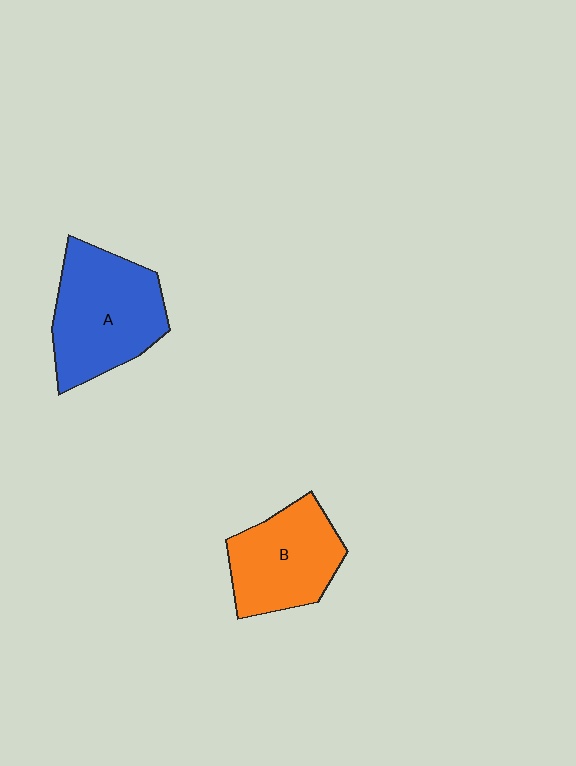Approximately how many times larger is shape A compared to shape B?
Approximately 1.2 times.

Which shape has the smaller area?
Shape B (orange).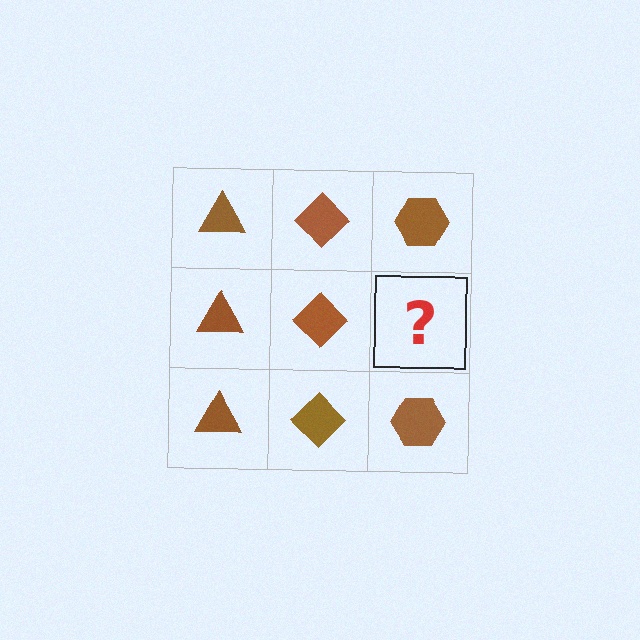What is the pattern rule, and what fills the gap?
The rule is that each column has a consistent shape. The gap should be filled with a brown hexagon.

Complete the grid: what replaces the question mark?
The question mark should be replaced with a brown hexagon.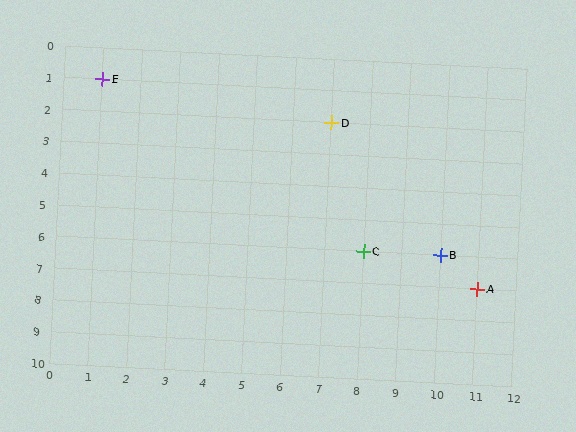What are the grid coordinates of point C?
Point C is at grid coordinates (8, 6).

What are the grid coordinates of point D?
Point D is at grid coordinates (7, 2).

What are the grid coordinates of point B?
Point B is at grid coordinates (10, 6).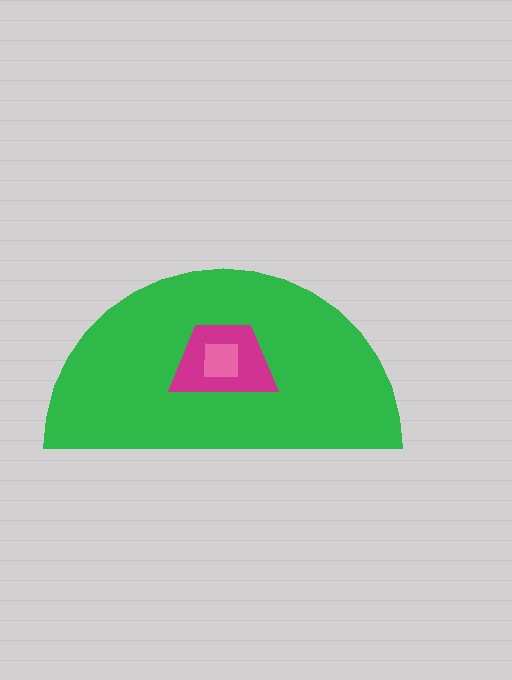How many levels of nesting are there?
3.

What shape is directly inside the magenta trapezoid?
The pink square.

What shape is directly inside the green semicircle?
The magenta trapezoid.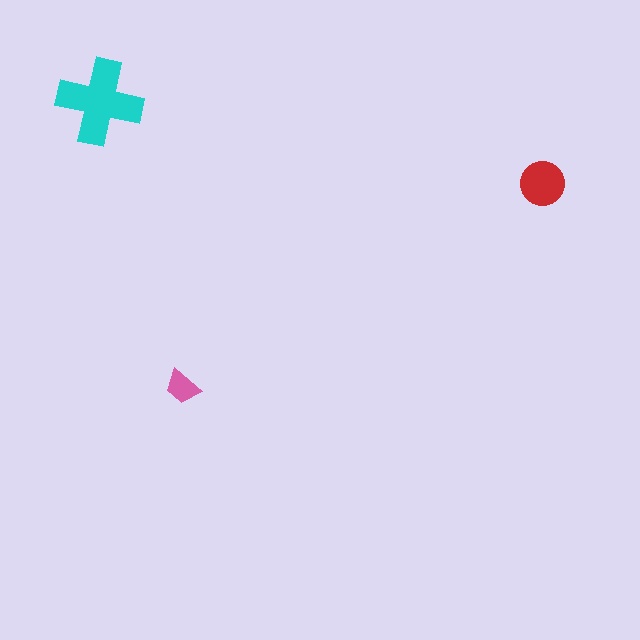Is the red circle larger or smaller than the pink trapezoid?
Larger.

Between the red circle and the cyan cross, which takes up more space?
The cyan cross.